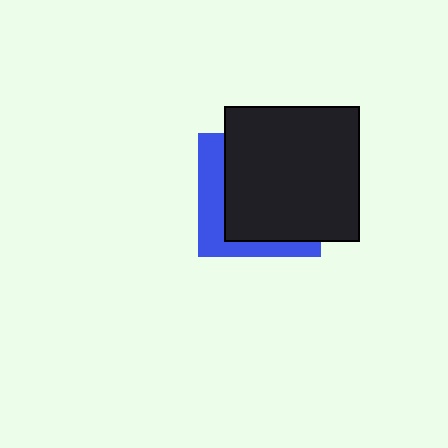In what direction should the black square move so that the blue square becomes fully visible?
The black square should move toward the upper-right. That is the shortest direction to clear the overlap and leave the blue square fully visible.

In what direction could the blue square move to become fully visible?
The blue square could move toward the lower-left. That would shift it out from behind the black square entirely.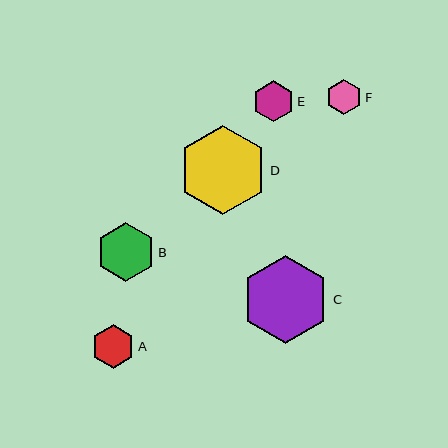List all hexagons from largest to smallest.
From largest to smallest: D, C, B, A, E, F.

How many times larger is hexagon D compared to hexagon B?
Hexagon D is approximately 1.5 times the size of hexagon B.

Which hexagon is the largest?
Hexagon D is the largest with a size of approximately 89 pixels.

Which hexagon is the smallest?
Hexagon F is the smallest with a size of approximately 35 pixels.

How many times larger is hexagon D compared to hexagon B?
Hexagon D is approximately 1.5 times the size of hexagon B.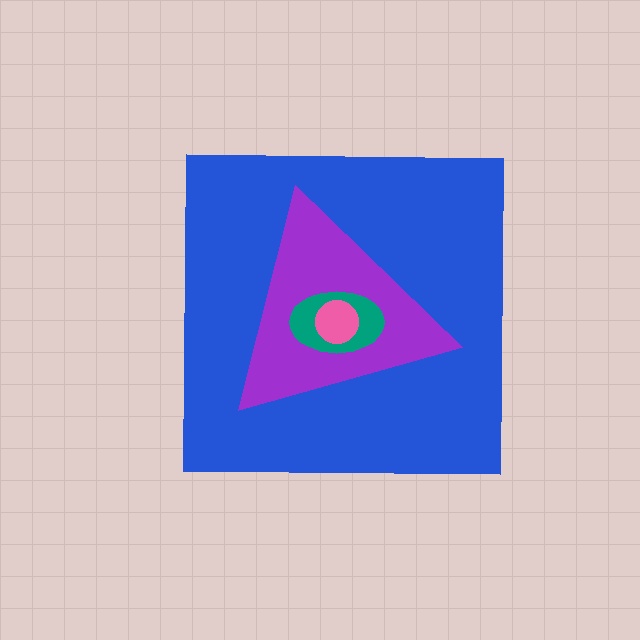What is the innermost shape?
The pink circle.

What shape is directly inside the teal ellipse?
The pink circle.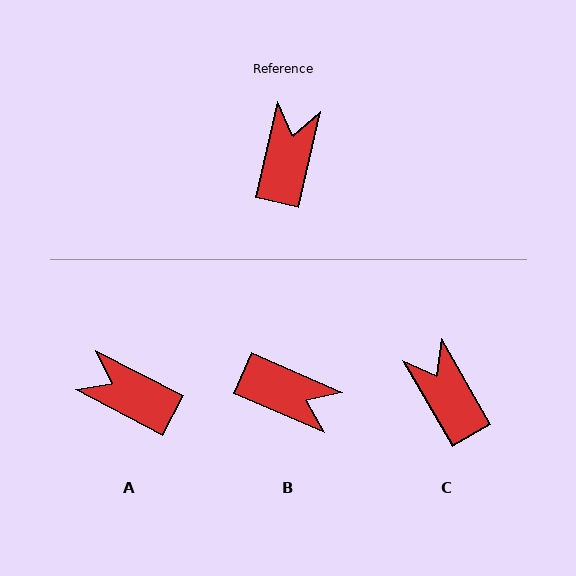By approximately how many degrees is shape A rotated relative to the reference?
Approximately 76 degrees counter-clockwise.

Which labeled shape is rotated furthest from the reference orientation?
B, about 101 degrees away.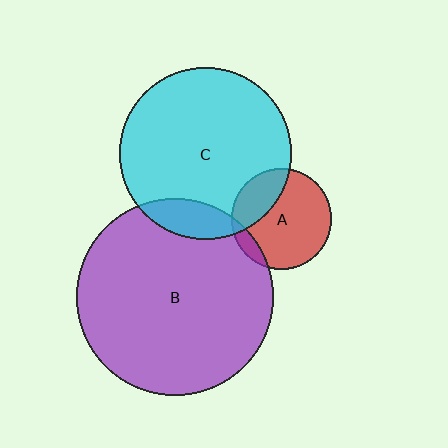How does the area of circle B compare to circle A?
Approximately 3.8 times.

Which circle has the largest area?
Circle B (purple).